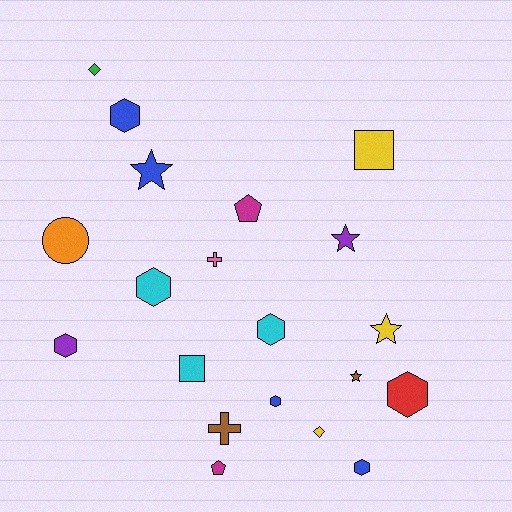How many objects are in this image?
There are 20 objects.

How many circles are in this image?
There is 1 circle.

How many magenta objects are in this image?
There are 2 magenta objects.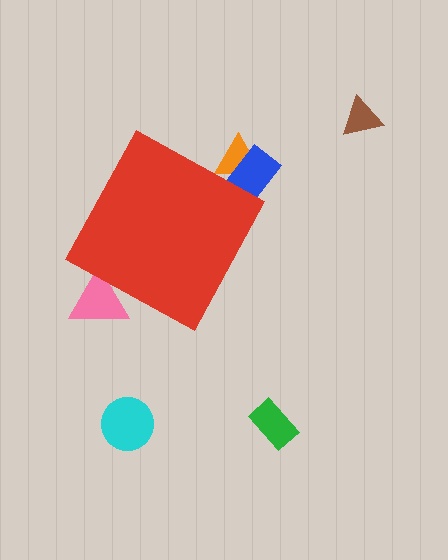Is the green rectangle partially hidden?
No, the green rectangle is fully visible.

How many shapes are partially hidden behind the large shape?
3 shapes are partially hidden.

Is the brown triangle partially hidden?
No, the brown triangle is fully visible.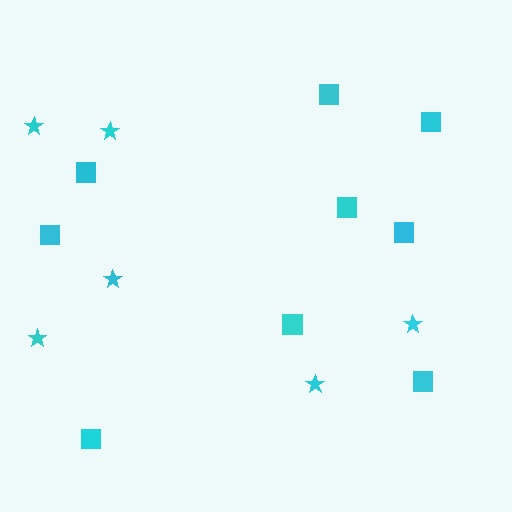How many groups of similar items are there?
There are 2 groups: one group of squares (9) and one group of stars (6).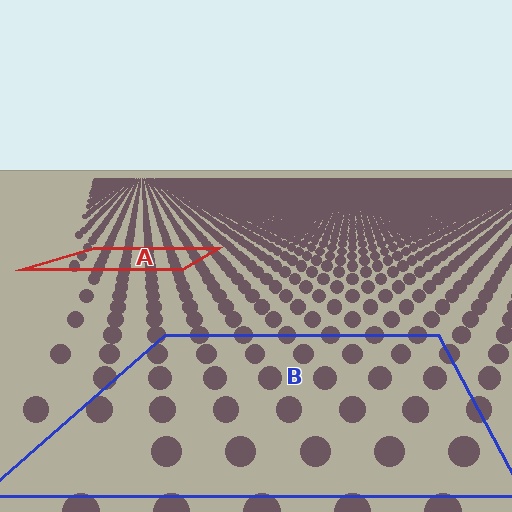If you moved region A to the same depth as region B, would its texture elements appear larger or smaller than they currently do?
They would appear larger. At a closer depth, the same texture elements are projected at a bigger on-screen size.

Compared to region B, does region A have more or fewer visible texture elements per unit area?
Region A has more texture elements per unit area — they are packed more densely because it is farther away.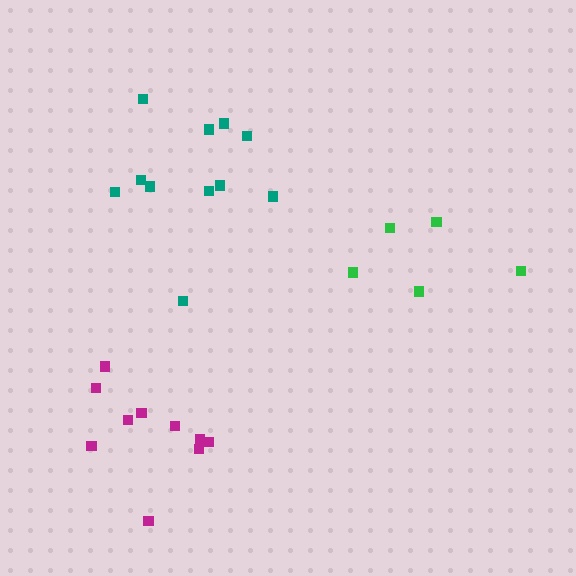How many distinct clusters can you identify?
There are 3 distinct clusters.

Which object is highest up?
The teal cluster is topmost.